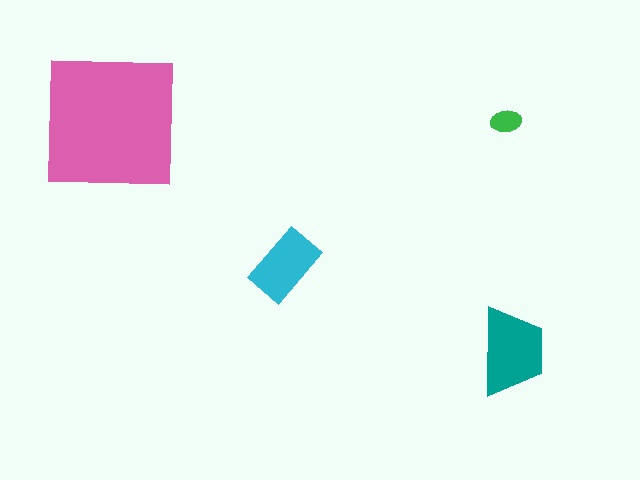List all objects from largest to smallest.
The pink square, the teal trapezoid, the cyan rectangle, the green ellipse.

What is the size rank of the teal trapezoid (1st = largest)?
2nd.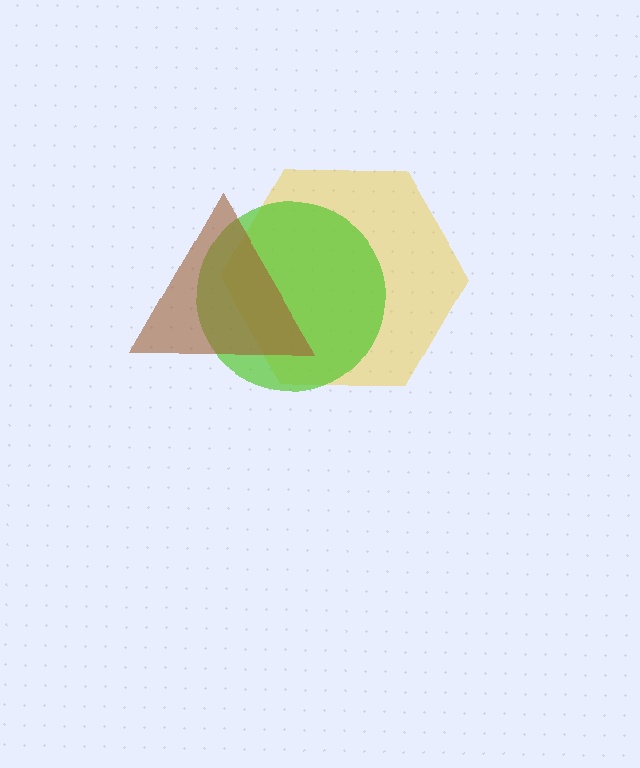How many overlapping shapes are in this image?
There are 3 overlapping shapes in the image.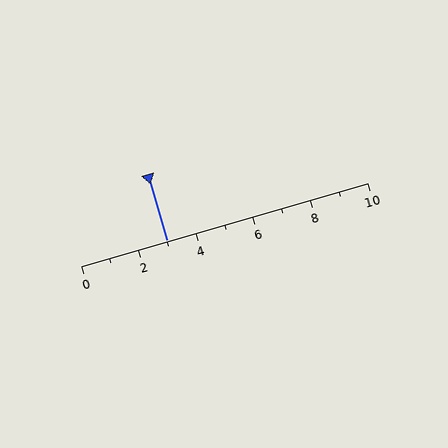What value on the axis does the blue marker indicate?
The marker indicates approximately 3.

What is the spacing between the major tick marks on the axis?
The major ticks are spaced 2 apart.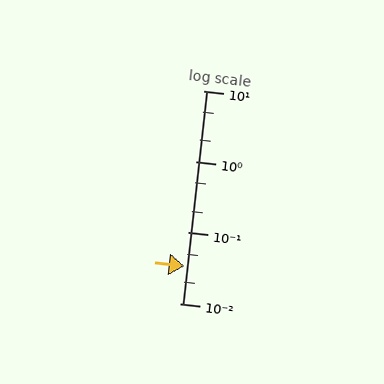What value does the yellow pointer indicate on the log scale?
The pointer indicates approximately 0.034.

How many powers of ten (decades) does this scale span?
The scale spans 3 decades, from 0.01 to 10.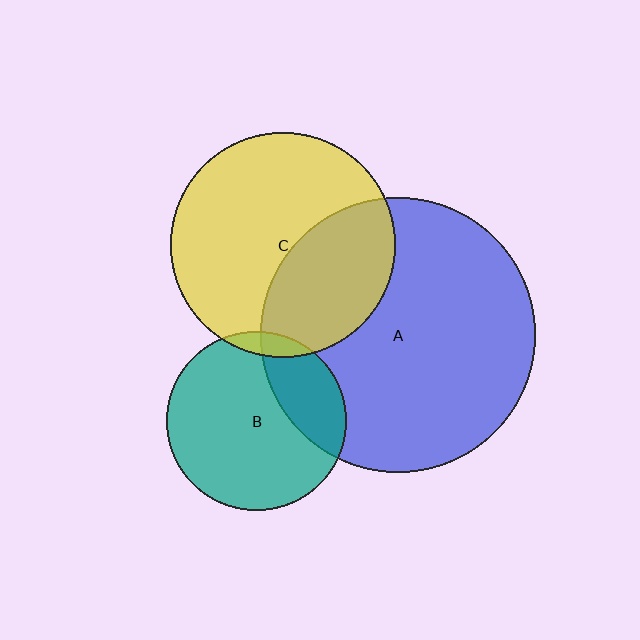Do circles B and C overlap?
Yes.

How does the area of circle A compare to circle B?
Approximately 2.3 times.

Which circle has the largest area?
Circle A (blue).